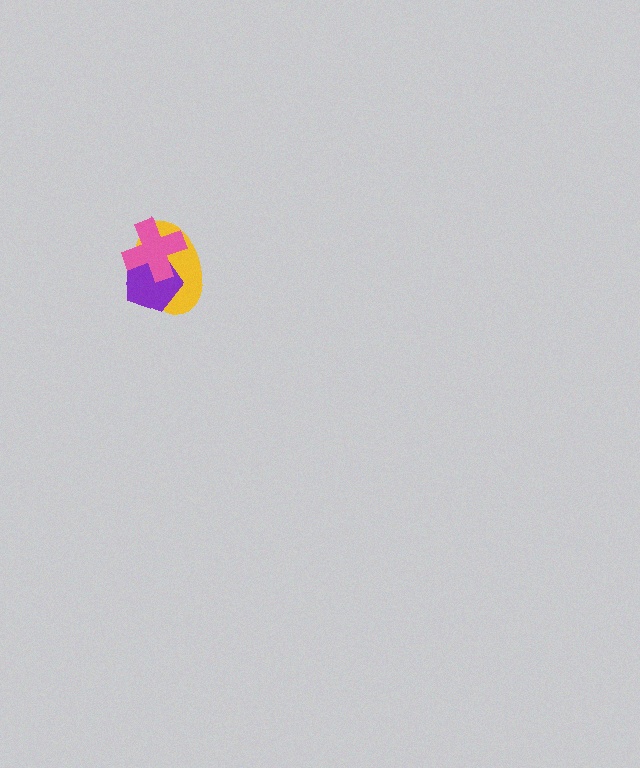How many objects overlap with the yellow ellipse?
2 objects overlap with the yellow ellipse.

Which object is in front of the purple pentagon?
The pink cross is in front of the purple pentagon.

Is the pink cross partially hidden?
No, no other shape covers it.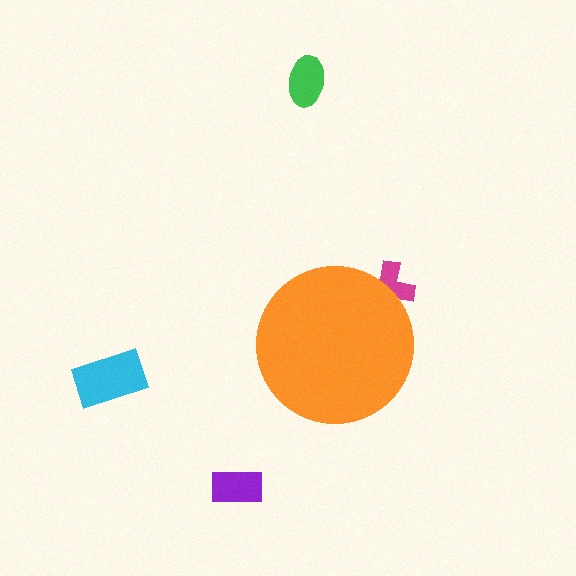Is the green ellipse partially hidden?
No, the green ellipse is fully visible.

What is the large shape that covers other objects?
An orange circle.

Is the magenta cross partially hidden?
Yes, the magenta cross is partially hidden behind the orange circle.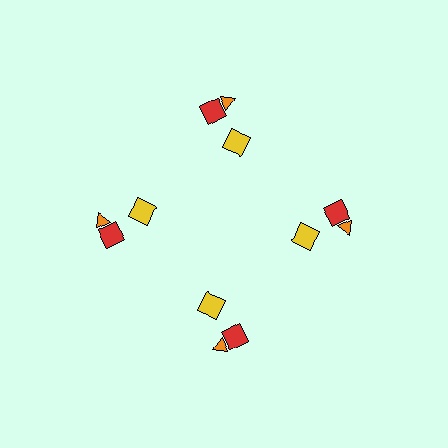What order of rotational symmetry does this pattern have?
This pattern has 4-fold rotational symmetry.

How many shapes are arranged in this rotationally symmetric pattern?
There are 12 shapes, arranged in 4 groups of 3.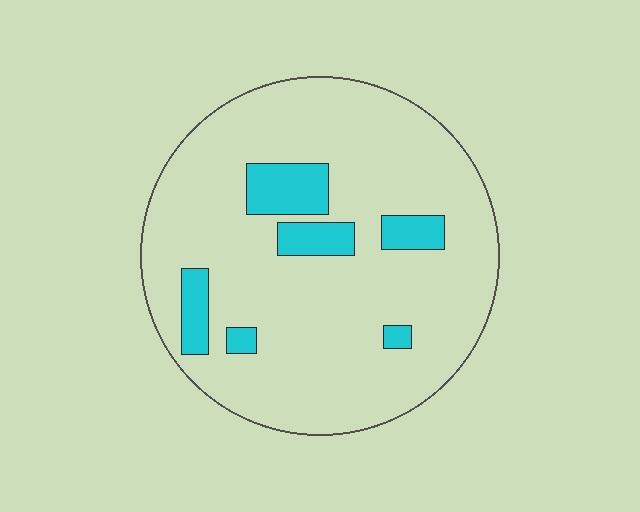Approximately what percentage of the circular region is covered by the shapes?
Approximately 15%.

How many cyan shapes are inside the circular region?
6.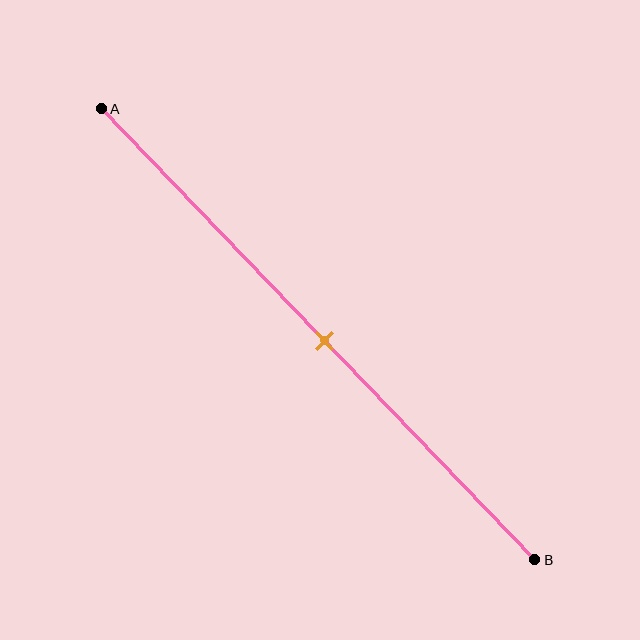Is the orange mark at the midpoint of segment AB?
Yes, the mark is approximately at the midpoint.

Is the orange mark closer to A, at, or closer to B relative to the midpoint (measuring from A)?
The orange mark is approximately at the midpoint of segment AB.